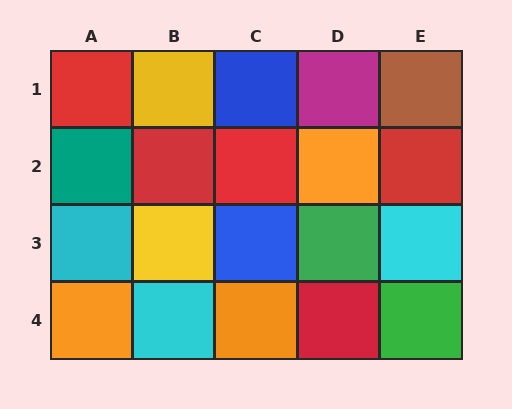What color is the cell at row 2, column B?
Red.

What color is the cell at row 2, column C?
Red.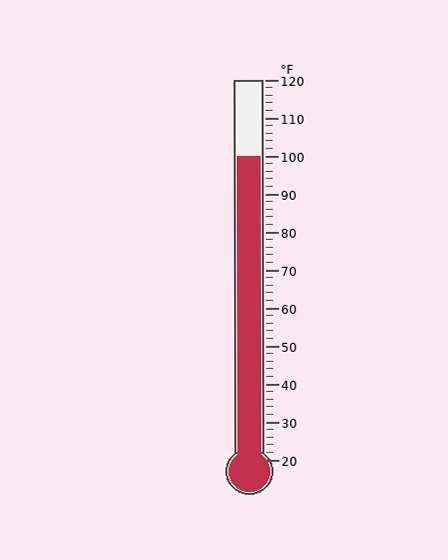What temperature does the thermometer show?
The thermometer shows approximately 100°F.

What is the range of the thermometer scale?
The thermometer scale ranges from 20°F to 120°F.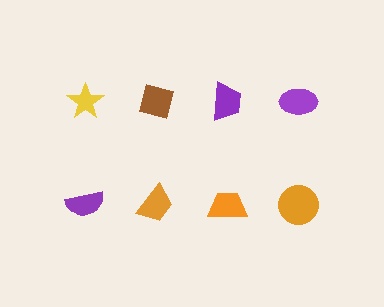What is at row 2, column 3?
An orange trapezoid.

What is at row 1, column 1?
A yellow star.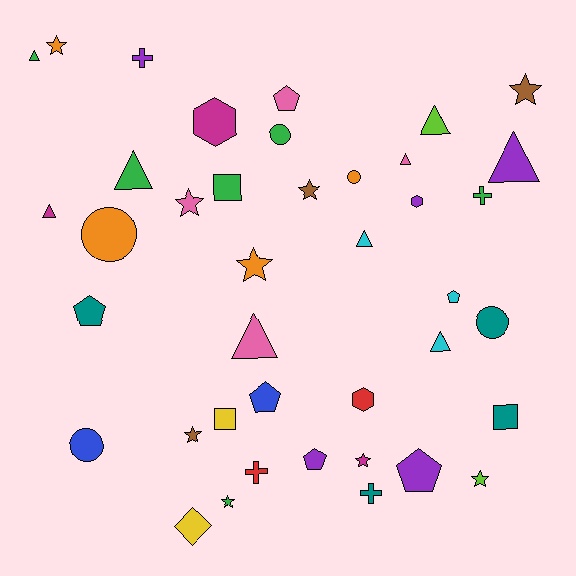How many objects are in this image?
There are 40 objects.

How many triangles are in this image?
There are 9 triangles.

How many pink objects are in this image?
There are 4 pink objects.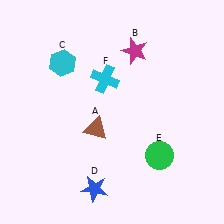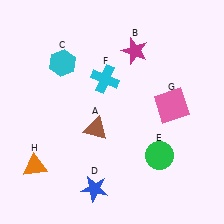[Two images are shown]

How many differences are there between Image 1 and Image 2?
There are 2 differences between the two images.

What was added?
A pink square (G), an orange triangle (H) were added in Image 2.